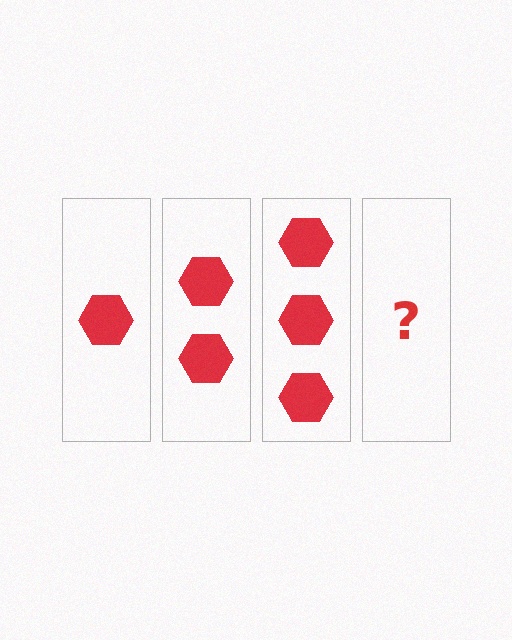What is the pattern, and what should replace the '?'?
The pattern is that each step adds one more hexagon. The '?' should be 4 hexagons.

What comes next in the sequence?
The next element should be 4 hexagons.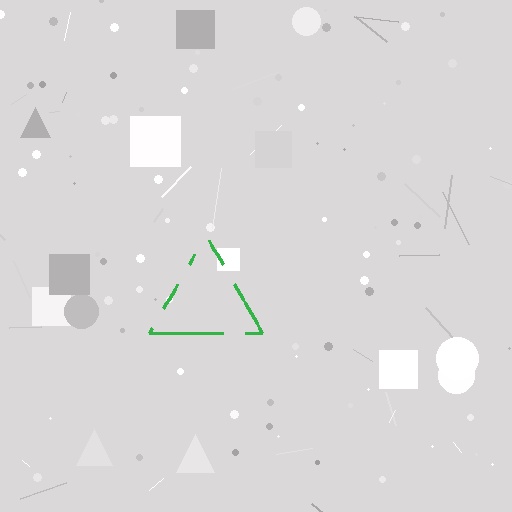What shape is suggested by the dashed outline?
The dashed outline suggests a triangle.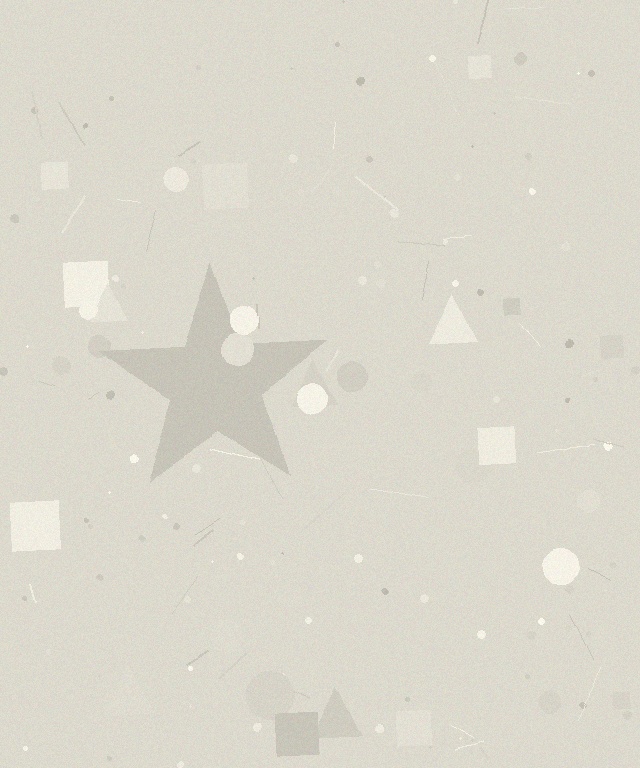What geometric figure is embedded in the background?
A star is embedded in the background.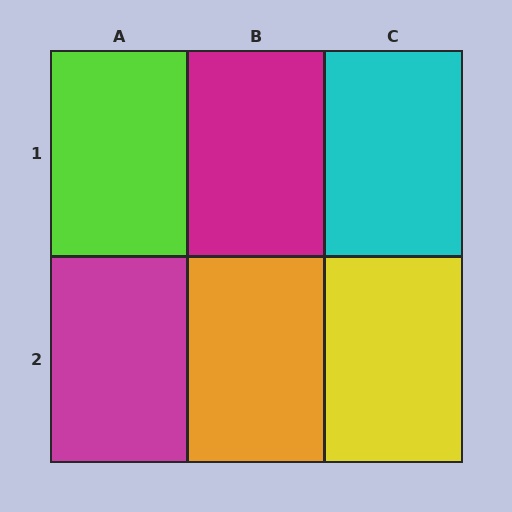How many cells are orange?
1 cell is orange.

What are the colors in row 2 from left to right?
Magenta, orange, yellow.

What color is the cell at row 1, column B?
Magenta.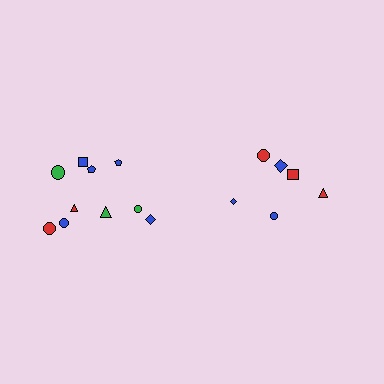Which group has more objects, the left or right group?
The left group.